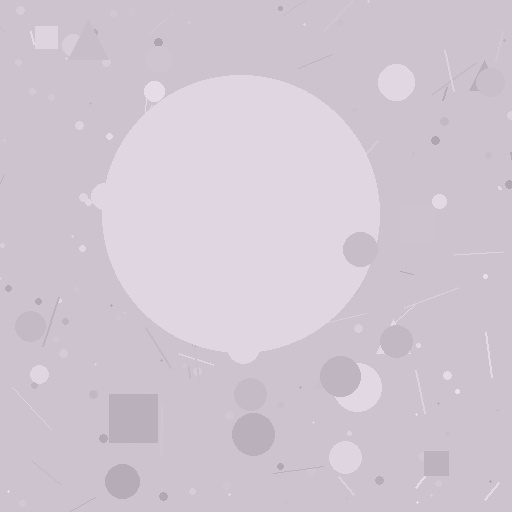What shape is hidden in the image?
A circle is hidden in the image.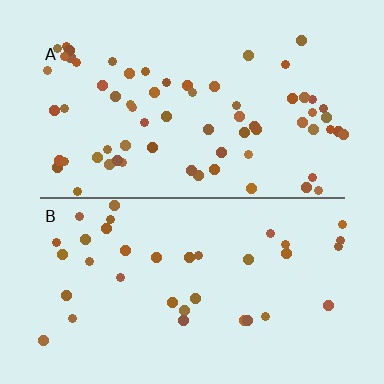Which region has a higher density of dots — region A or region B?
A (the top).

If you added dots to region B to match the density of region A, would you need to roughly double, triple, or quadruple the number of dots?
Approximately double.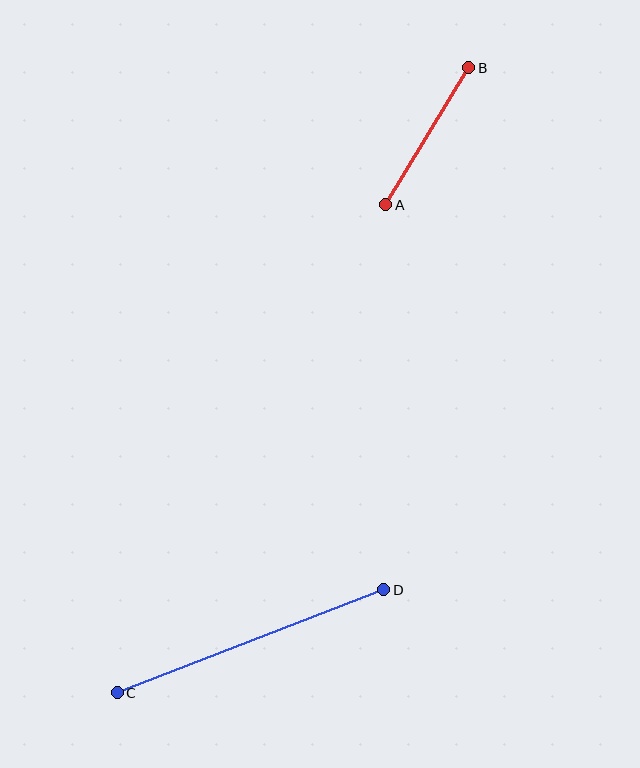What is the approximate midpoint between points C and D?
The midpoint is at approximately (251, 641) pixels.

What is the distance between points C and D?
The distance is approximately 285 pixels.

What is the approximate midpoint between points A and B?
The midpoint is at approximately (427, 136) pixels.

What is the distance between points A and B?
The distance is approximately 160 pixels.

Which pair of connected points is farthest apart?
Points C and D are farthest apart.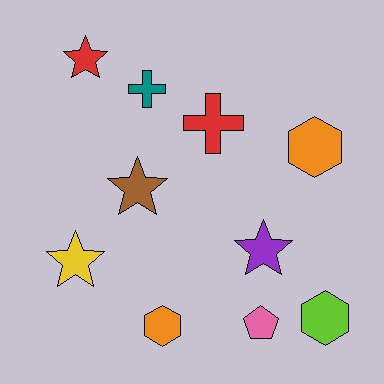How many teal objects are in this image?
There is 1 teal object.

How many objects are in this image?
There are 10 objects.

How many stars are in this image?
There are 4 stars.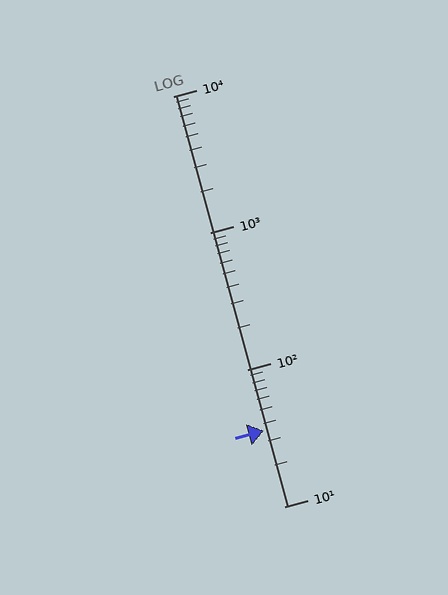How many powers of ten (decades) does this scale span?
The scale spans 3 decades, from 10 to 10000.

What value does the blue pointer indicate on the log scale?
The pointer indicates approximately 36.